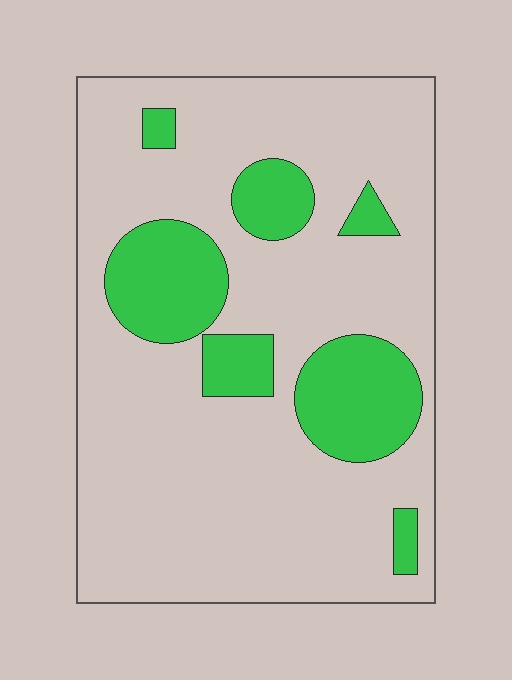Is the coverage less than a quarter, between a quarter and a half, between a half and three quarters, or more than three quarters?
Less than a quarter.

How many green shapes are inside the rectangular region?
7.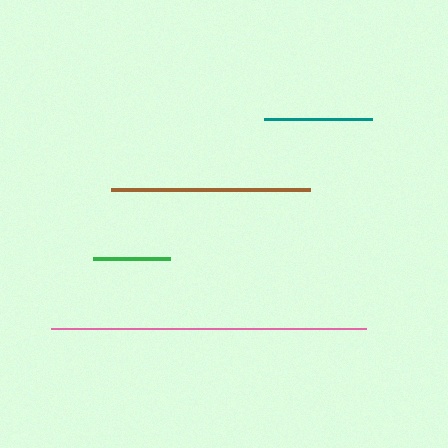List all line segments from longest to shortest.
From longest to shortest: pink, brown, teal, green.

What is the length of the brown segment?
The brown segment is approximately 199 pixels long.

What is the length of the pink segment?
The pink segment is approximately 315 pixels long.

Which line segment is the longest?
The pink line is the longest at approximately 315 pixels.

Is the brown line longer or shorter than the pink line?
The pink line is longer than the brown line.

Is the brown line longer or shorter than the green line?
The brown line is longer than the green line.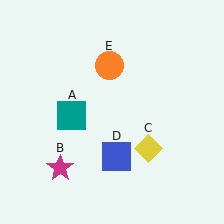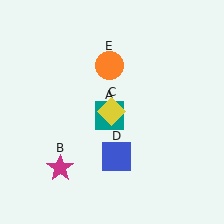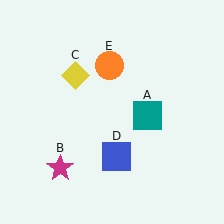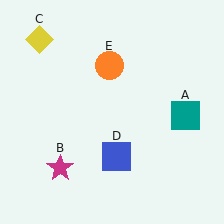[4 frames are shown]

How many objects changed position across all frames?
2 objects changed position: teal square (object A), yellow diamond (object C).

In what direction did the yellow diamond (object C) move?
The yellow diamond (object C) moved up and to the left.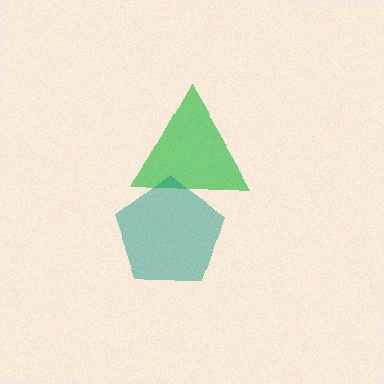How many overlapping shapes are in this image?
There are 2 overlapping shapes in the image.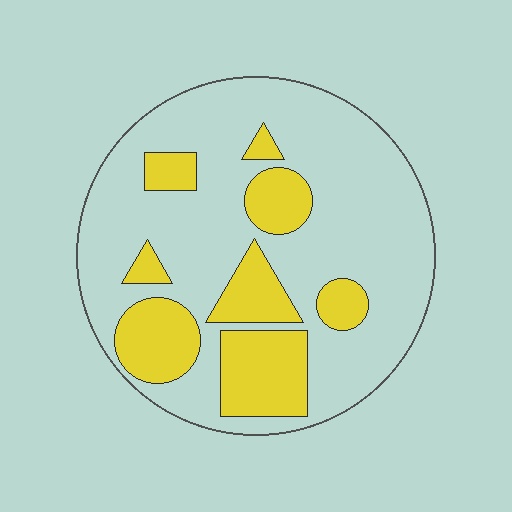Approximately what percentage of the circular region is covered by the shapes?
Approximately 25%.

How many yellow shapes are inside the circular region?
8.